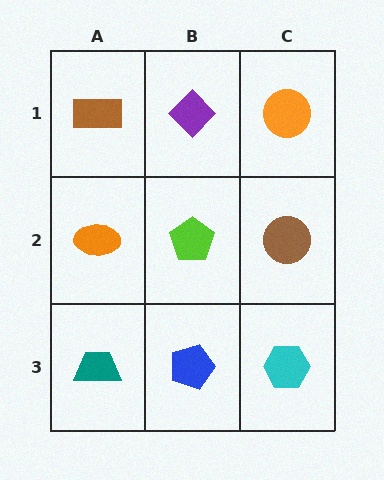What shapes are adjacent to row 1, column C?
A brown circle (row 2, column C), a purple diamond (row 1, column B).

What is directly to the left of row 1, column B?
A brown rectangle.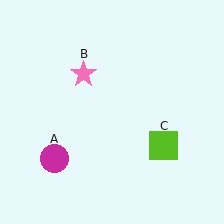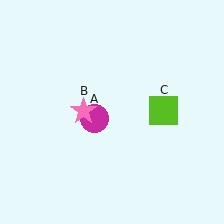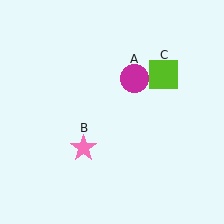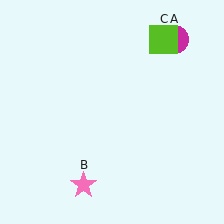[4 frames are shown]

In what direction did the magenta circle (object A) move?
The magenta circle (object A) moved up and to the right.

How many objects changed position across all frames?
3 objects changed position: magenta circle (object A), pink star (object B), lime square (object C).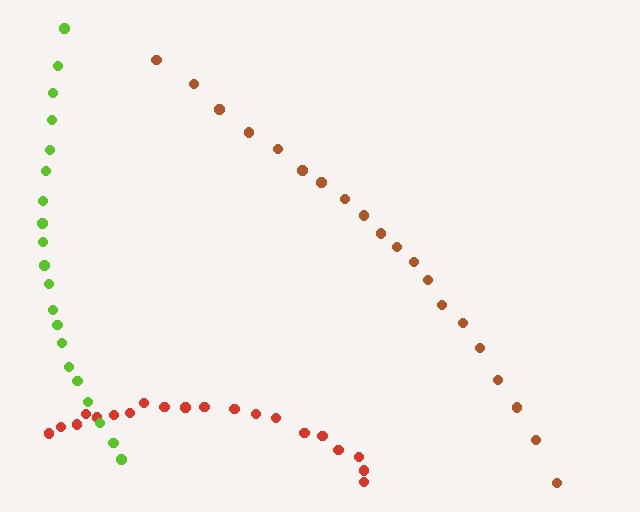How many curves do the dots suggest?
There are 3 distinct paths.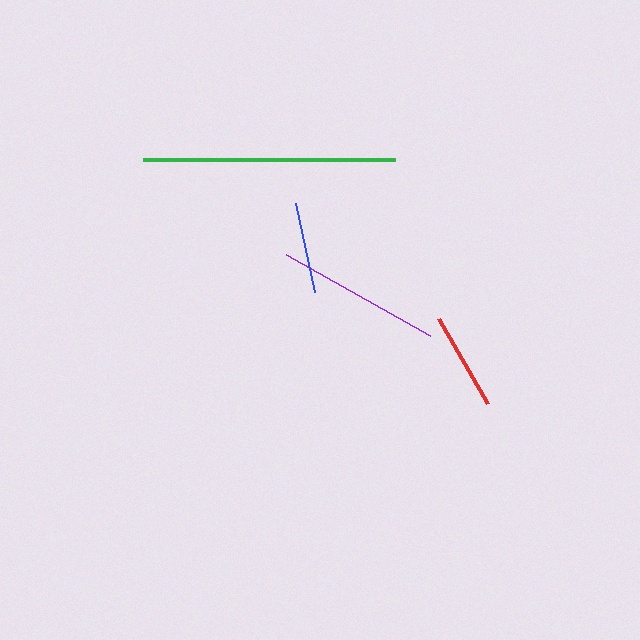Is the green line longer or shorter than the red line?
The green line is longer than the red line.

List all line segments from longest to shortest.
From longest to shortest: green, purple, red, blue.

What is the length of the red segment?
The red segment is approximately 98 pixels long.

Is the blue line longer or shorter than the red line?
The red line is longer than the blue line.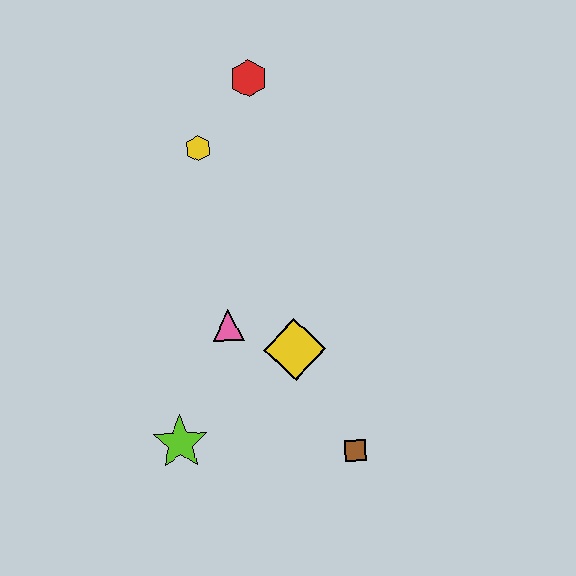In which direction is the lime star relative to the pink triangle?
The lime star is below the pink triangle.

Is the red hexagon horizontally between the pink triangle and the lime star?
No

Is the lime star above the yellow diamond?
No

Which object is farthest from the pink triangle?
The red hexagon is farthest from the pink triangle.